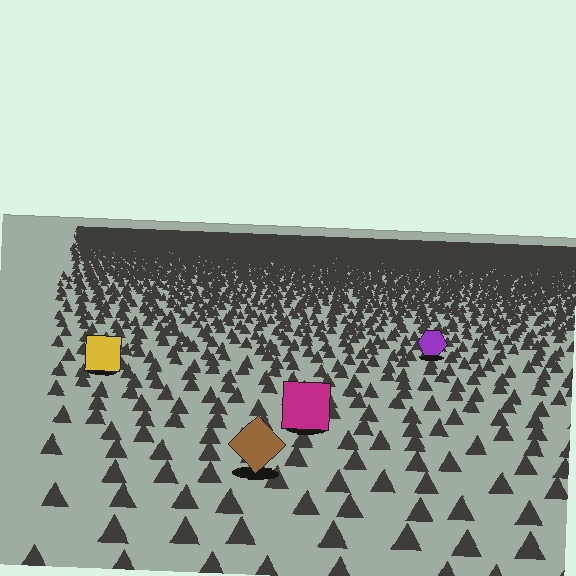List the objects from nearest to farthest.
From nearest to farthest: the brown diamond, the magenta square, the yellow square, the purple hexagon.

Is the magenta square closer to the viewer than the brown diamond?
No. The brown diamond is closer — you can tell from the texture gradient: the ground texture is coarser near it.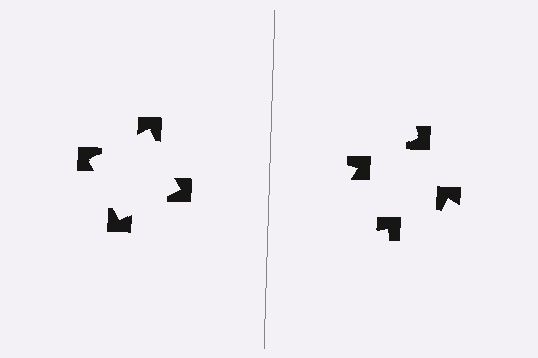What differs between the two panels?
The notched squares are positioned identically on both sides; only the wedge orientations differ. On the left they align to a square; on the right they are misaligned.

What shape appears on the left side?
An illusory square.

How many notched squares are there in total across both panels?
8 — 4 on each side.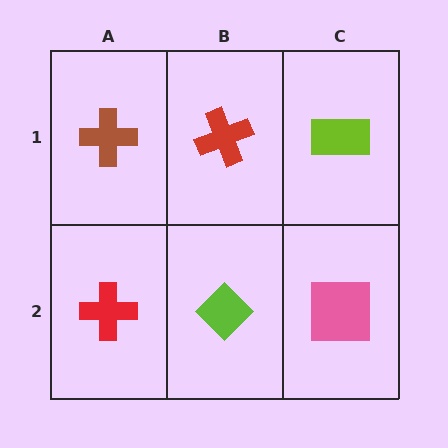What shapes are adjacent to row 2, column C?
A lime rectangle (row 1, column C), a lime diamond (row 2, column B).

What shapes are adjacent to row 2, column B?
A red cross (row 1, column B), a red cross (row 2, column A), a pink square (row 2, column C).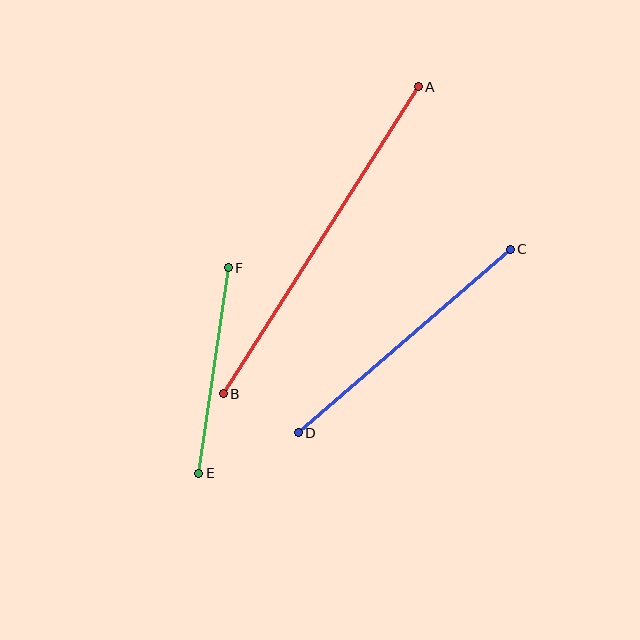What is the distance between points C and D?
The distance is approximately 281 pixels.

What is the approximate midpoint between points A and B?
The midpoint is at approximately (321, 240) pixels.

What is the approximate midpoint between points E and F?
The midpoint is at approximately (214, 370) pixels.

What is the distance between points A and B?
The distance is approximately 364 pixels.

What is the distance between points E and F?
The distance is approximately 207 pixels.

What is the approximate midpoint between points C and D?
The midpoint is at approximately (404, 341) pixels.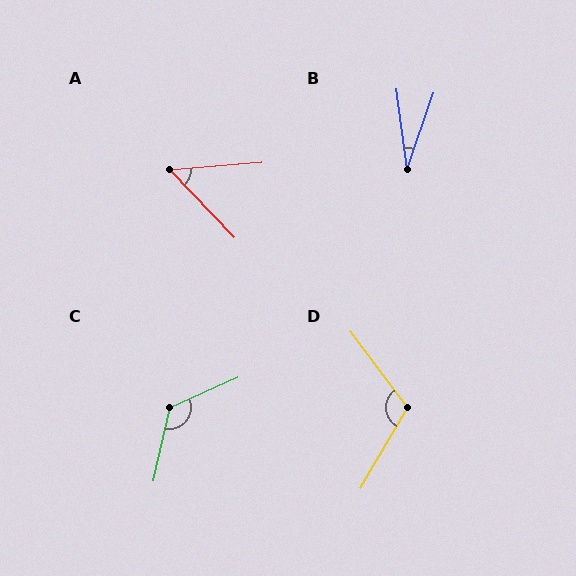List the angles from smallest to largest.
B (27°), A (51°), D (113°), C (127°).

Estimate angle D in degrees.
Approximately 113 degrees.